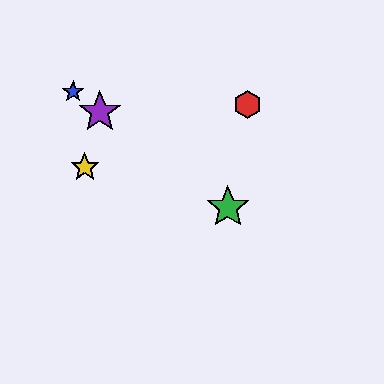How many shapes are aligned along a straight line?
3 shapes (the blue star, the green star, the purple star) are aligned along a straight line.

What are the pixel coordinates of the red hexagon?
The red hexagon is at (248, 104).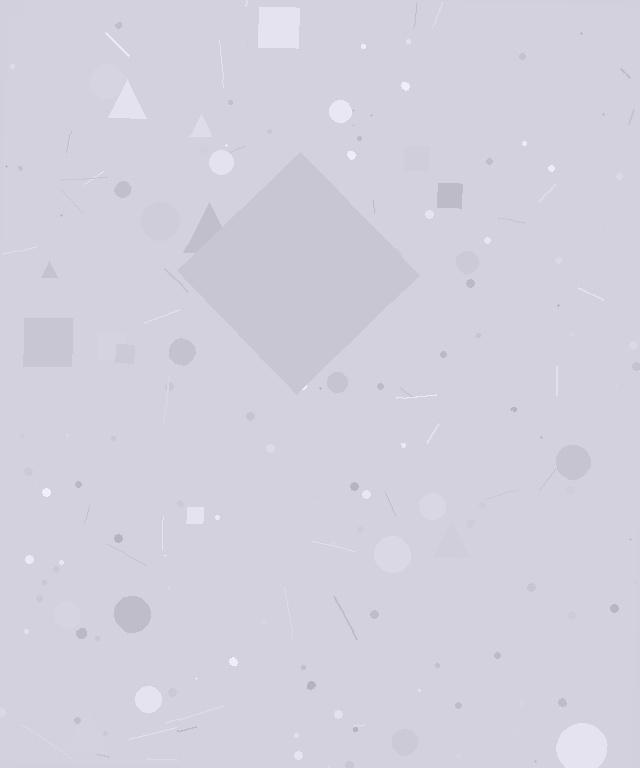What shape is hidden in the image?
A diamond is hidden in the image.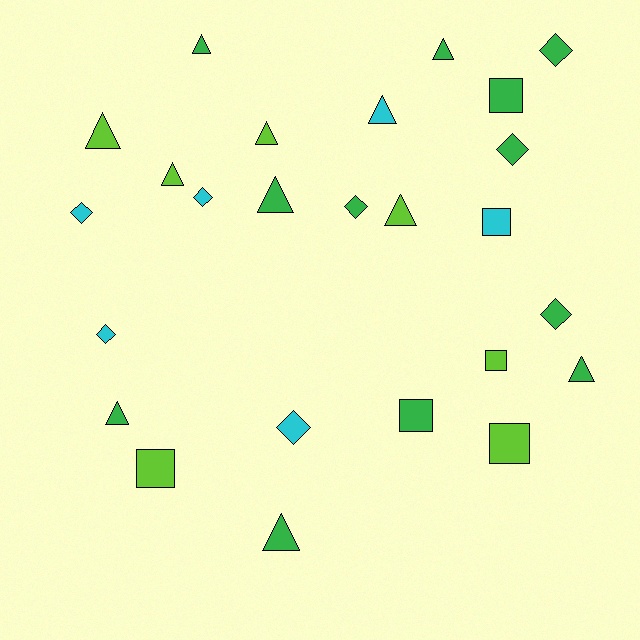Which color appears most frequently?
Green, with 12 objects.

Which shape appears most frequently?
Triangle, with 11 objects.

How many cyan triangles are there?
There is 1 cyan triangle.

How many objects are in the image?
There are 25 objects.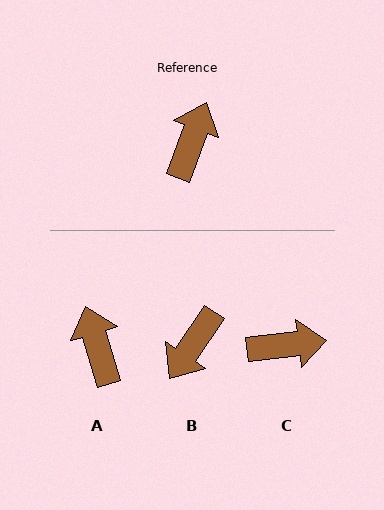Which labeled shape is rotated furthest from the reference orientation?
B, about 167 degrees away.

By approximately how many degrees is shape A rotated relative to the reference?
Approximately 37 degrees counter-clockwise.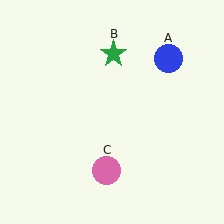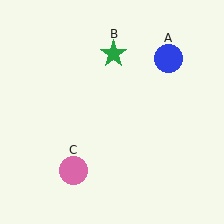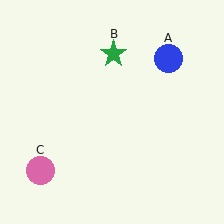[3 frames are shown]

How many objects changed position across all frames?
1 object changed position: pink circle (object C).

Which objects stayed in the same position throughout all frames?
Blue circle (object A) and green star (object B) remained stationary.